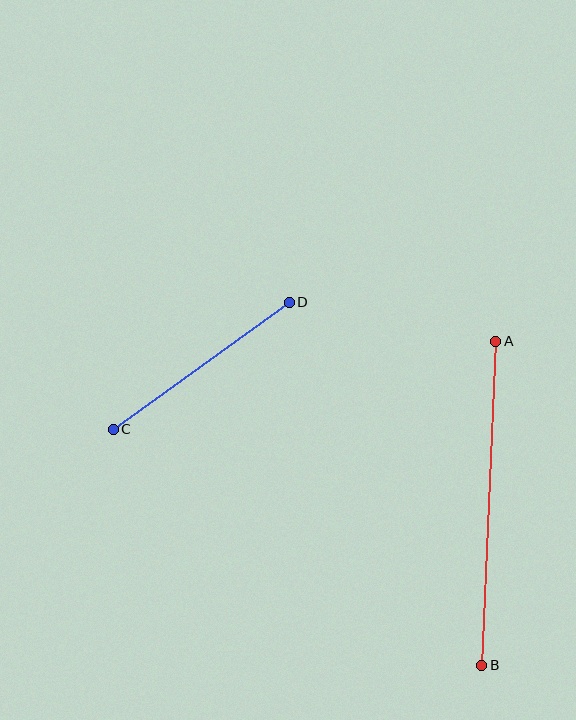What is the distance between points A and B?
The distance is approximately 324 pixels.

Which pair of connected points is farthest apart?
Points A and B are farthest apart.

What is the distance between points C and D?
The distance is approximately 217 pixels.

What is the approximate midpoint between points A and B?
The midpoint is at approximately (489, 503) pixels.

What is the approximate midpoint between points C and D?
The midpoint is at approximately (201, 366) pixels.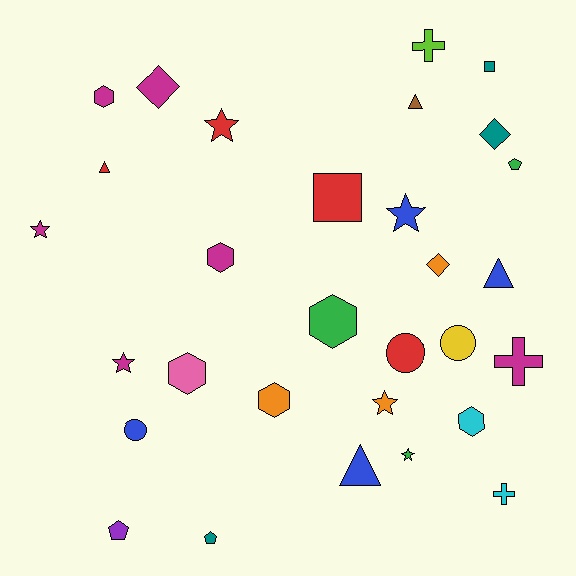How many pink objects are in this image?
There is 1 pink object.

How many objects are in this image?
There are 30 objects.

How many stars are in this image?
There are 6 stars.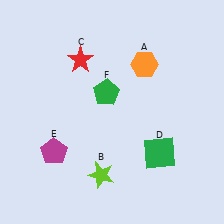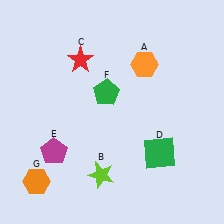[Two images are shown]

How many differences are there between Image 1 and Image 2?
There is 1 difference between the two images.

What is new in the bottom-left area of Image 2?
An orange hexagon (G) was added in the bottom-left area of Image 2.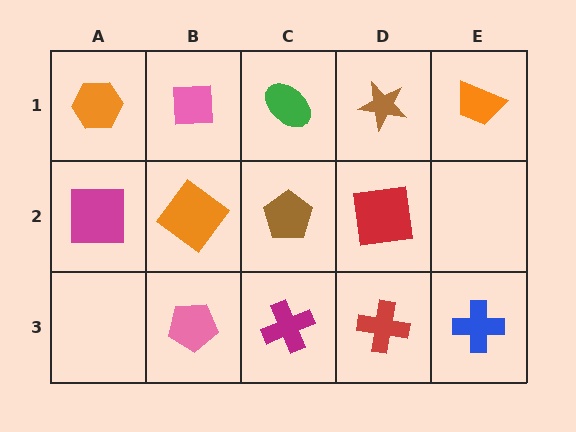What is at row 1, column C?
A green ellipse.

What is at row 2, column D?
A red square.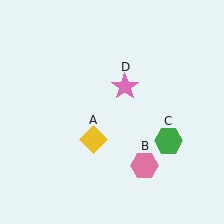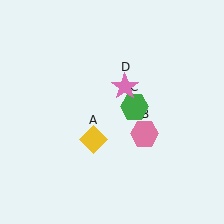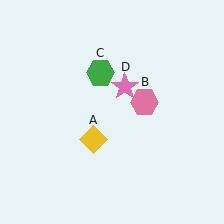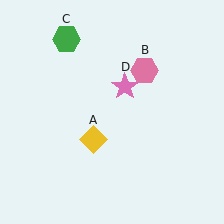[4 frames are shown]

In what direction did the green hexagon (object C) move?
The green hexagon (object C) moved up and to the left.